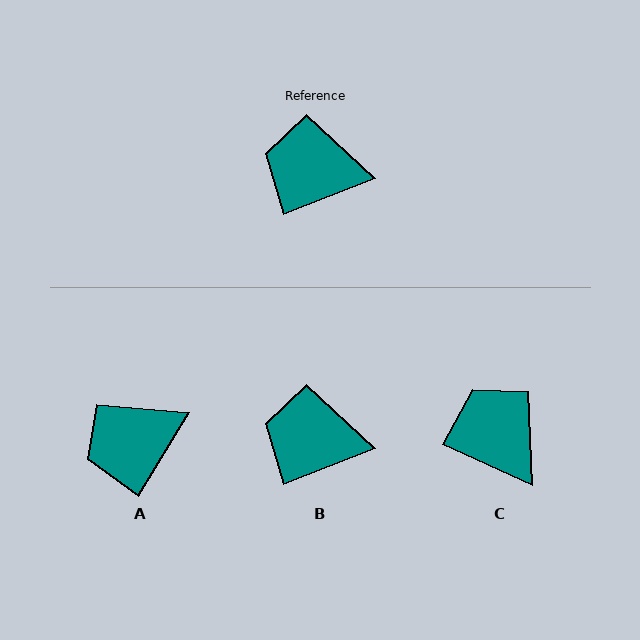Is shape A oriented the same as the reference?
No, it is off by about 37 degrees.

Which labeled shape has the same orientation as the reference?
B.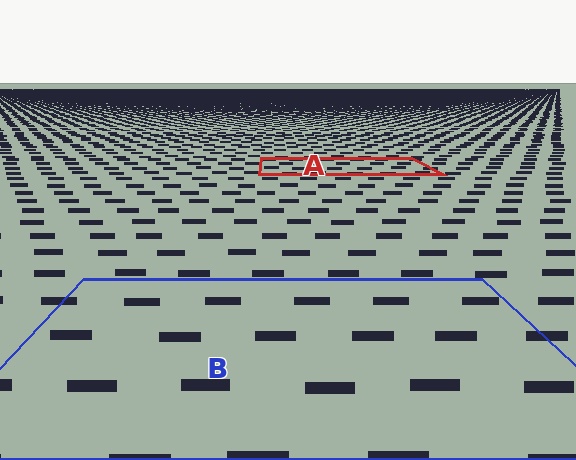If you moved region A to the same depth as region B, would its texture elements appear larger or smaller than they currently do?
They would appear larger. At a closer depth, the same texture elements are projected at a bigger on-screen size.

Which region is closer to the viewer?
Region B is closer. The texture elements there are larger and more spread out.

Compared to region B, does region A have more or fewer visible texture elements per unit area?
Region A has more texture elements per unit area — they are packed more densely because it is farther away.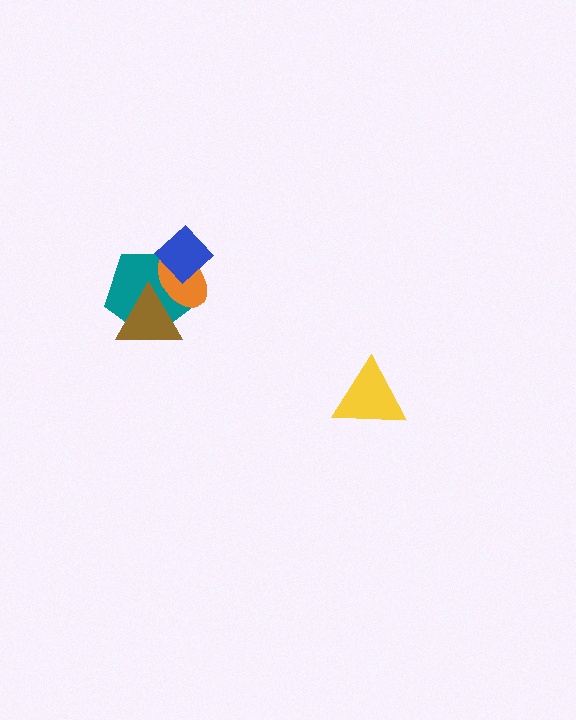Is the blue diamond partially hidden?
No, no other shape covers it.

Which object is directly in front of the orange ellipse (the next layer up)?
The blue diamond is directly in front of the orange ellipse.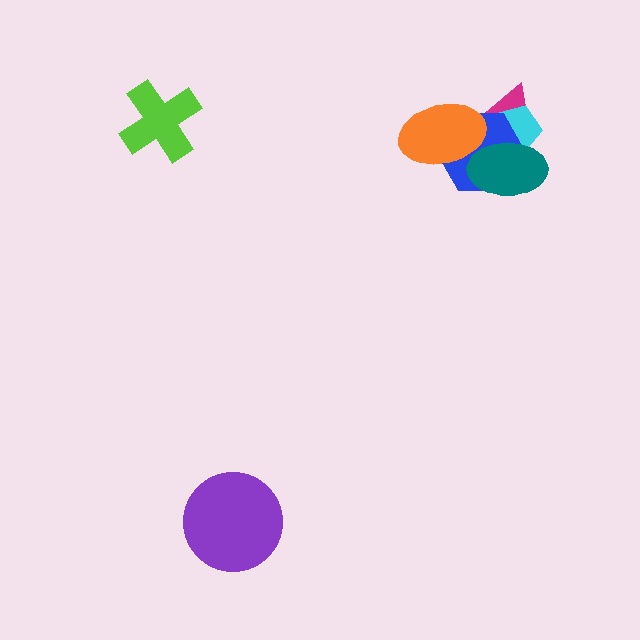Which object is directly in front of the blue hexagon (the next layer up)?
The orange ellipse is directly in front of the blue hexagon.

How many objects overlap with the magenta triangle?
3 objects overlap with the magenta triangle.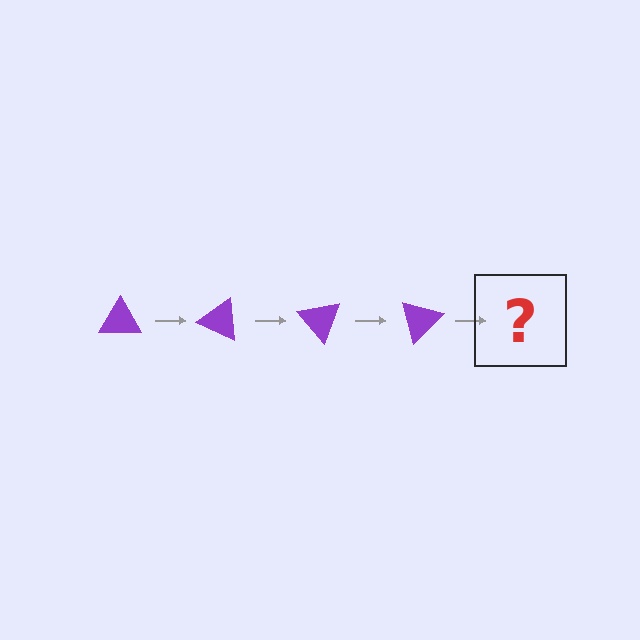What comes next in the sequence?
The next element should be a purple triangle rotated 100 degrees.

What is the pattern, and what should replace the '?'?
The pattern is that the triangle rotates 25 degrees each step. The '?' should be a purple triangle rotated 100 degrees.